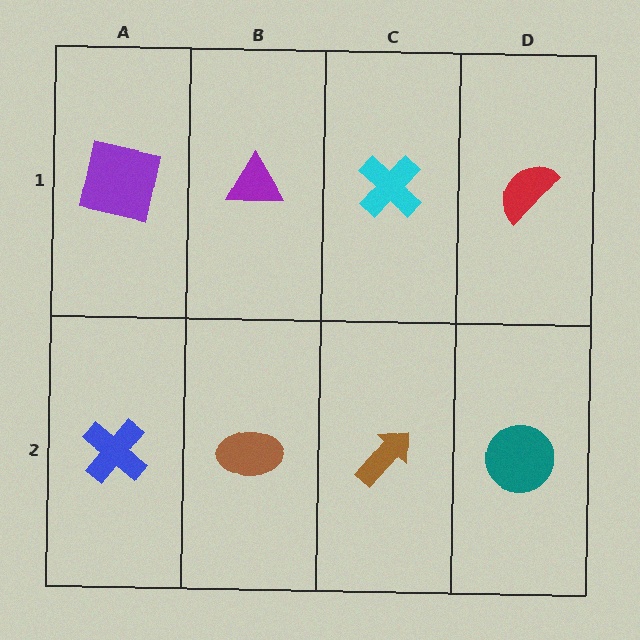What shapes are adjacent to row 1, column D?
A teal circle (row 2, column D), a cyan cross (row 1, column C).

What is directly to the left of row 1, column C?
A purple triangle.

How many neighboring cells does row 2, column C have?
3.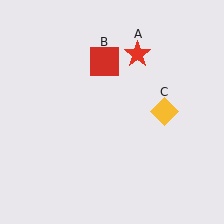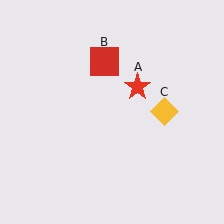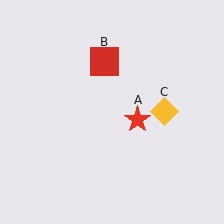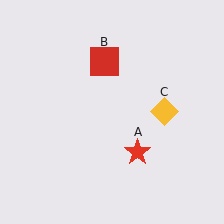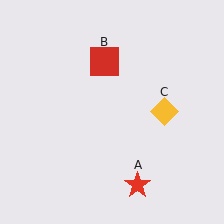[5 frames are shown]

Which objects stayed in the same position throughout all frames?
Red square (object B) and yellow diamond (object C) remained stationary.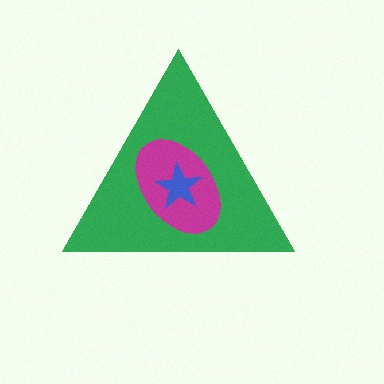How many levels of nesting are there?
3.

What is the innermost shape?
The blue star.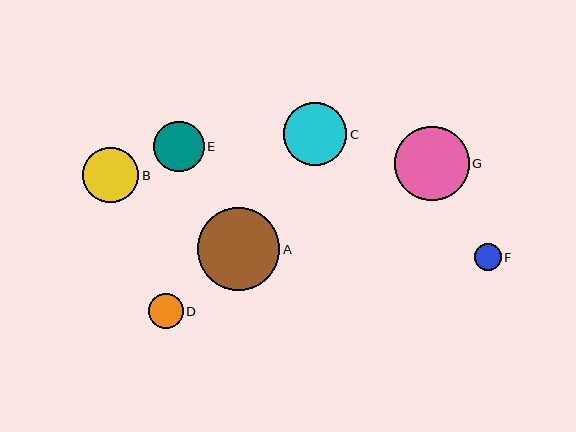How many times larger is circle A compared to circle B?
Circle A is approximately 1.5 times the size of circle B.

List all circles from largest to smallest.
From largest to smallest: A, G, C, B, E, D, F.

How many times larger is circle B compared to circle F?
Circle B is approximately 2.1 times the size of circle F.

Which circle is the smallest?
Circle F is the smallest with a size of approximately 27 pixels.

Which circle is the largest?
Circle A is the largest with a size of approximately 83 pixels.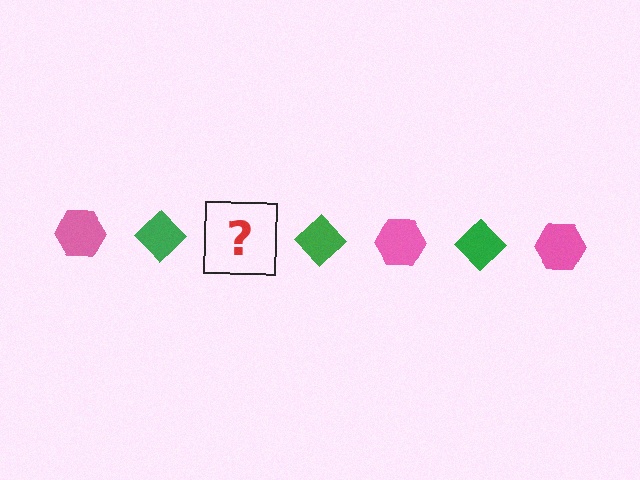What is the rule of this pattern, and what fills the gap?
The rule is that the pattern alternates between pink hexagon and green diamond. The gap should be filled with a pink hexagon.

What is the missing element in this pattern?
The missing element is a pink hexagon.